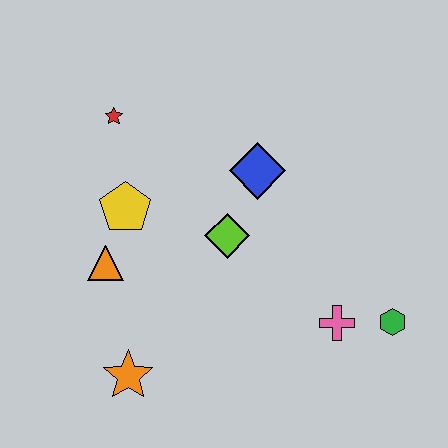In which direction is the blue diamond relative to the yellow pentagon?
The blue diamond is to the right of the yellow pentagon.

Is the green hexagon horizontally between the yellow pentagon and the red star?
No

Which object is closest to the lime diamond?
The blue diamond is closest to the lime diamond.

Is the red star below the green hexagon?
No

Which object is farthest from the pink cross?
The red star is farthest from the pink cross.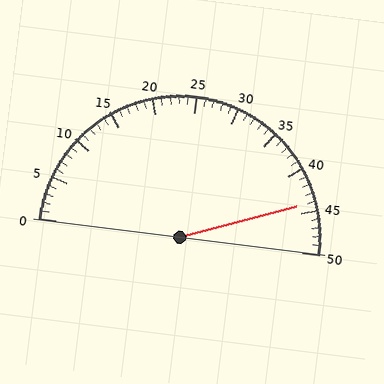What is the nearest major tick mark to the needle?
The nearest major tick mark is 45.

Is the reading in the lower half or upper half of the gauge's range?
The reading is in the upper half of the range (0 to 50).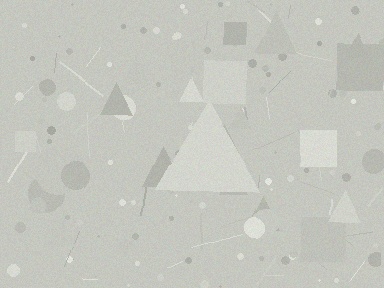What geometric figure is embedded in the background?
A triangle is embedded in the background.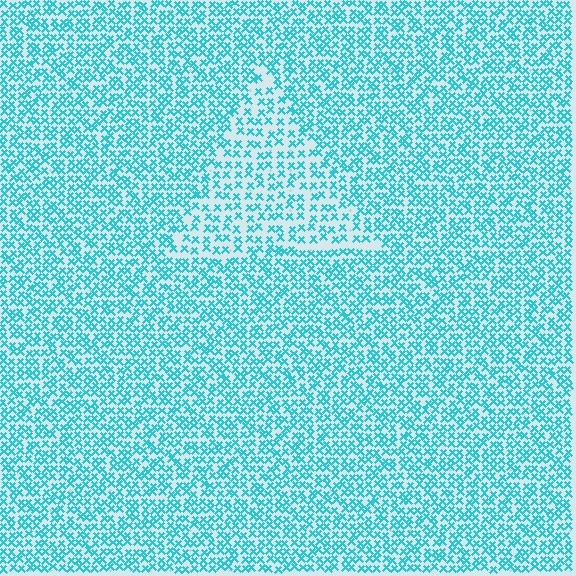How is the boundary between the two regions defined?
The boundary is defined by a change in element density (approximately 1.6x ratio). All elements are the same color, size, and shape.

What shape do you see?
I see a triangle.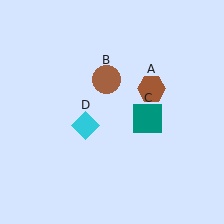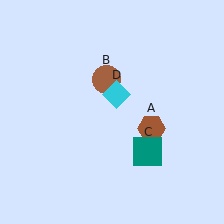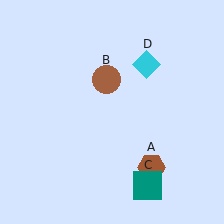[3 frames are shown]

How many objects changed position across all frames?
3 objects changed position: brown hexagon (object A), teal square (object C), cyan diamond (object D).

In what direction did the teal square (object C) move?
The teal square (object C) moved down.